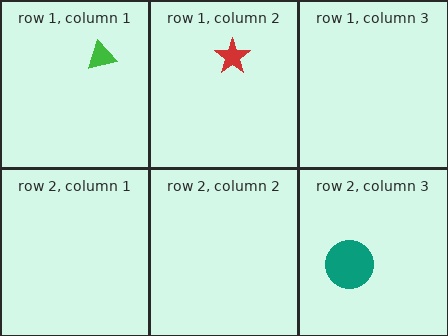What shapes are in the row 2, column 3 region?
The teal circle.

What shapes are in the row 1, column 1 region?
The green triangle.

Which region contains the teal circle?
The row 2, column 3 region.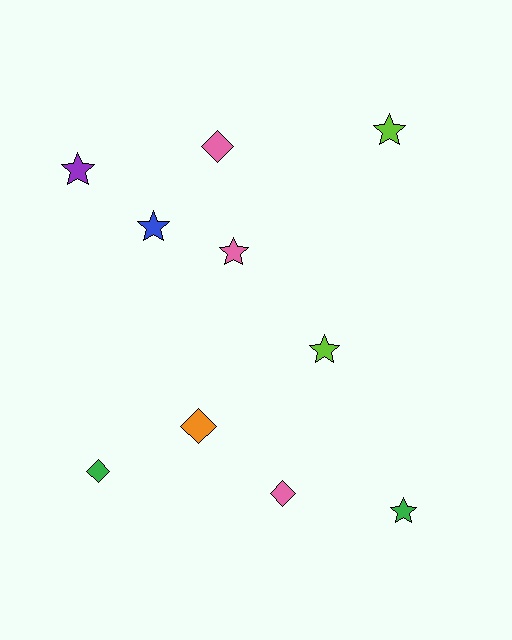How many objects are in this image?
There are 10 objects.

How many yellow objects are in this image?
There are no yellow objects.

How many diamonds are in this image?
There are 4 diamonds.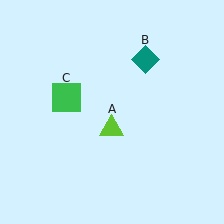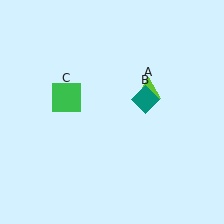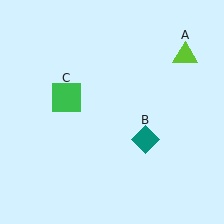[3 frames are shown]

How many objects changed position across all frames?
2 objects changed position: lime triangle (object A), teal diamond (object B).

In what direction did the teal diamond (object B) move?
The teal diamond (object B) moved down.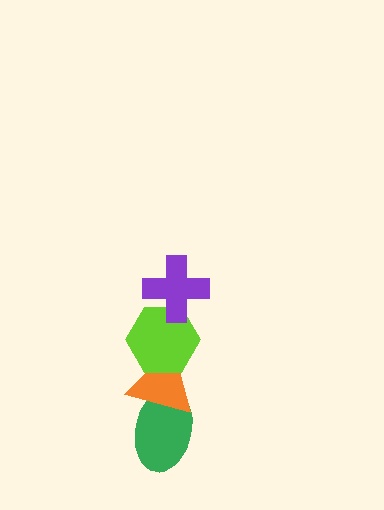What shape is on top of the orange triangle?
The lime hexagon is on top of the orange triangle.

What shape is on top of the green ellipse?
The orange triangle is on top of the green ellipse.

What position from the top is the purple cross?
The purple cross is 1st from the top.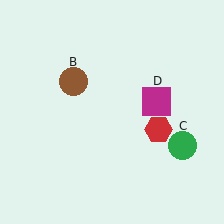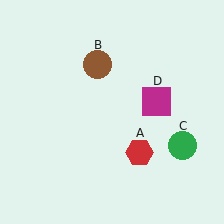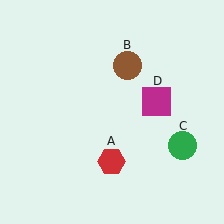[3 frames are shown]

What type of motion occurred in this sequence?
The red hexagon (object A), brown circle (object B) rotated clockwise around the center of the scene.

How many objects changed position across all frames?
2 objects changed position: red hexagon (object A), brown circle (object B).